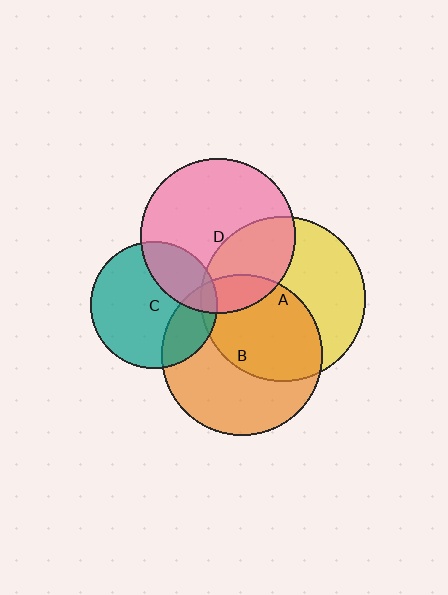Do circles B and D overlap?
Yes.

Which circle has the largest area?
Circle A (yellow).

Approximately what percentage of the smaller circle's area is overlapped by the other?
Approximately 15%.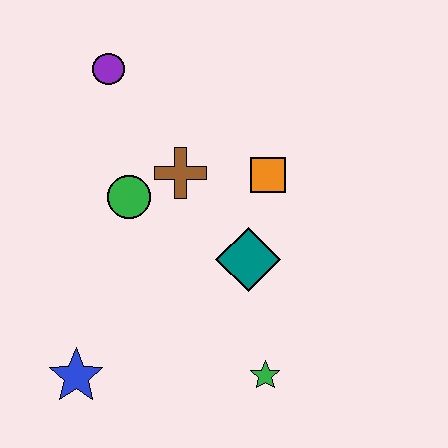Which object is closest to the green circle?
The brown cross is closest to the green circle.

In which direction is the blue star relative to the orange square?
The blue star is below the orange square.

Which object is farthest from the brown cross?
The blue star is farthest from the brown cross.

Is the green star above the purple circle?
No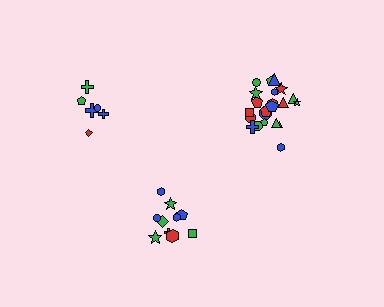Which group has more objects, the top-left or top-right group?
The top-right group.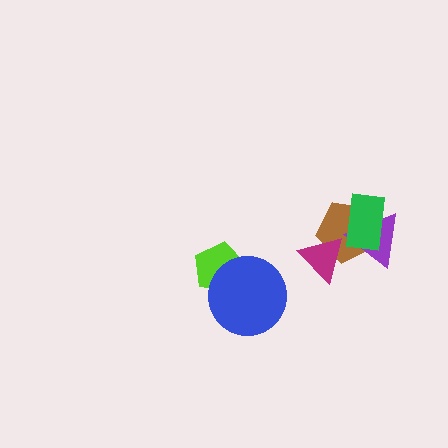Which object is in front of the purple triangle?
The green rectangle is in front of the purple triangle.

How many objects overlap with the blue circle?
1 object overlaps with the blue circle.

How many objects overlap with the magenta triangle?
1 object overlaps with the magenta triangle.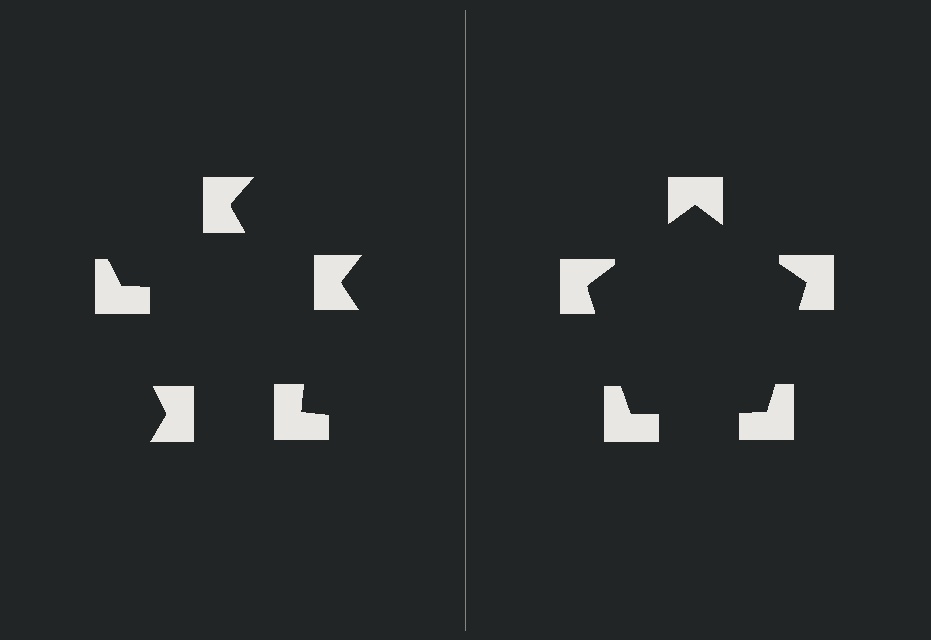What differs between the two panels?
The notched squares are positioned identically on both sides; only the wedge orientations differ. On the right they align to a pentagon; on the left they are misaligned.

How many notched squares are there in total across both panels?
10 — 5 on each side.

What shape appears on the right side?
An illusory pentagon.